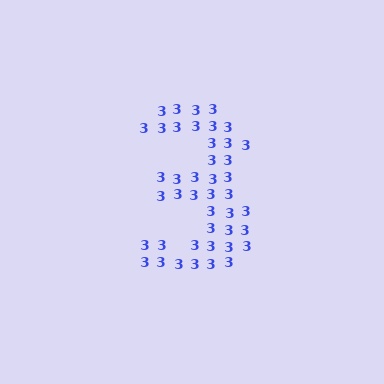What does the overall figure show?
The overall figure shows the digit 3.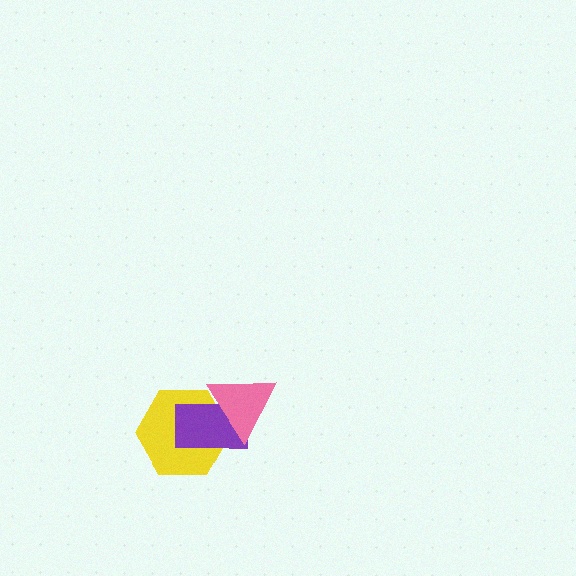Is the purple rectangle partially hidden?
Yes, it is partially covered by another shape.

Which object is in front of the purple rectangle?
The pink triangle is in front of the purple rectangle.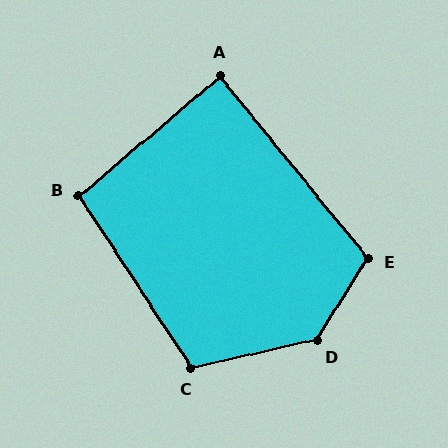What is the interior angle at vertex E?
Approximately 109 degrees (obtuse).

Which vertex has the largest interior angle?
D, at approximately 135 degrees.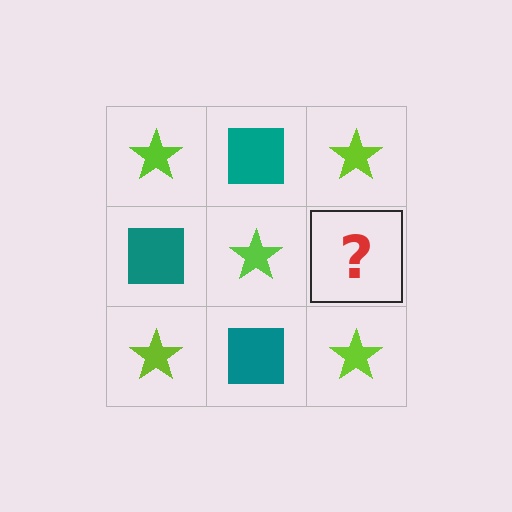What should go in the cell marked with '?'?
The missing cell should contain a teal square.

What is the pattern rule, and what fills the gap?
The rule is that it alternates lime star and teal square in a checkerboard pattern. The gap should be filled with a teal square.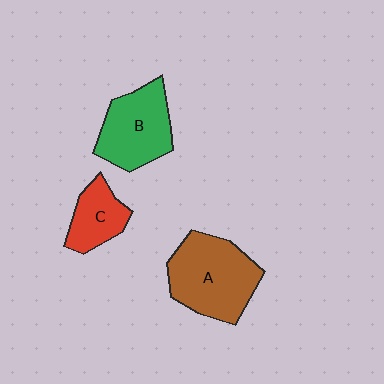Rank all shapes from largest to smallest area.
From largest to smallest: A (brown), B (green), C (red).